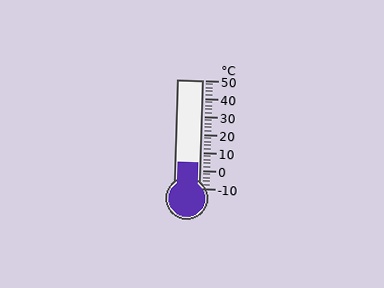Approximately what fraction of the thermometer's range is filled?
The thermometer is filled to approximately 25% of its range.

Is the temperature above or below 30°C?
The temperature is below 30°C.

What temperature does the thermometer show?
The thermometer shows approximately 4°C.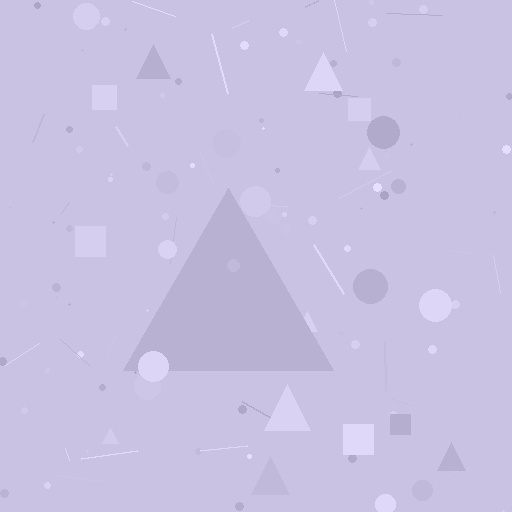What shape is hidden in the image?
A triangle is hidden in the image.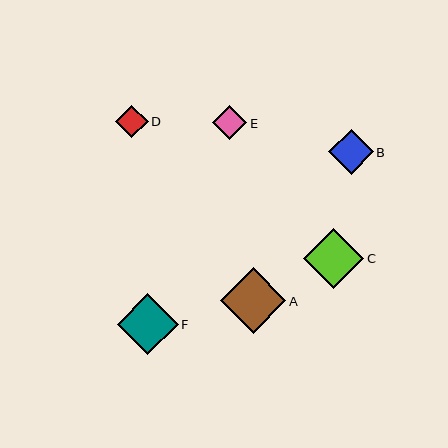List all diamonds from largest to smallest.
From largest to smallest: A, F, C, B, E, D.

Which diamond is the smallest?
Diamond D is the smallest with a size of approximately 33 pixels.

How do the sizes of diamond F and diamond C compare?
Diamond F and diamond C are approximately the same size.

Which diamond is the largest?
Diamond A is the largest with a size of approximately 65 pixels.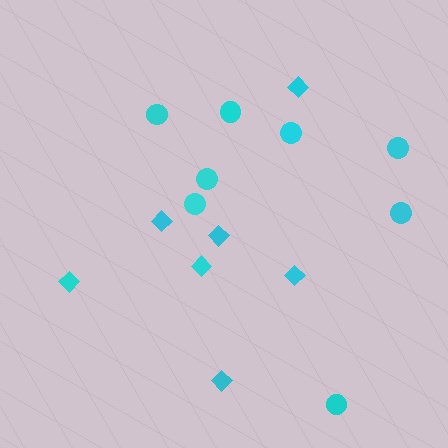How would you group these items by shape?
There are 2 groups: one group of diamonds (7) and one group of circles (8).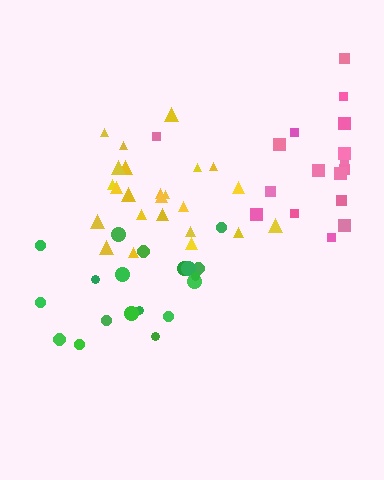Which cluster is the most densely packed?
Yellow.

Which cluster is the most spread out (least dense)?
Pink.